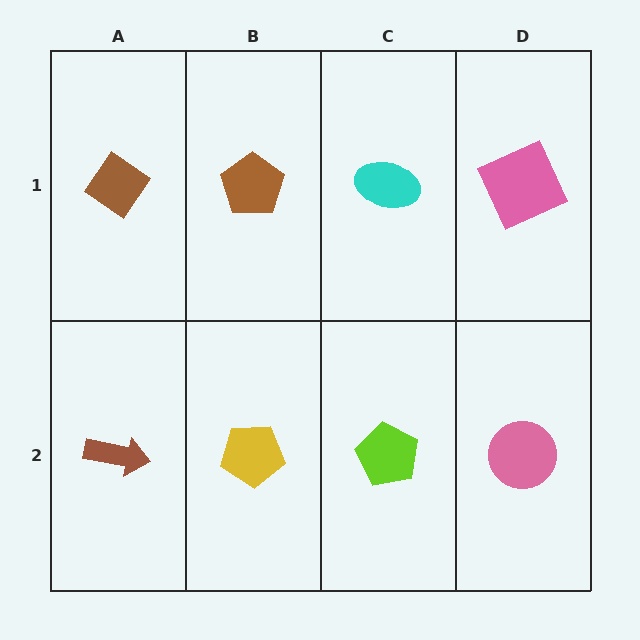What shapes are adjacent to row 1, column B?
A yellow pentagon (row 2, column B), a brown diamond (row 1, column A), a cyan ellipse (row 1, column C).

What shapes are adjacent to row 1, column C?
A lime pentagon (row 2, column C), a brown pentagon (row 1, column B), a pink square (row 1, column D).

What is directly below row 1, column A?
A brown arrow.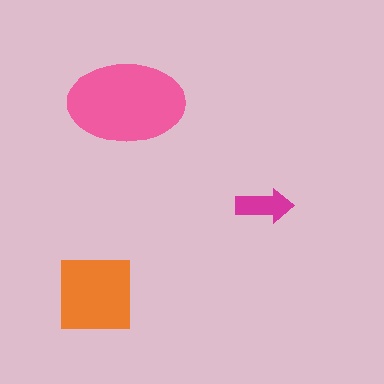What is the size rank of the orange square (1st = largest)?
2nd.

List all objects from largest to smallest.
The pink ellipse, the orange square, the magenta arrow.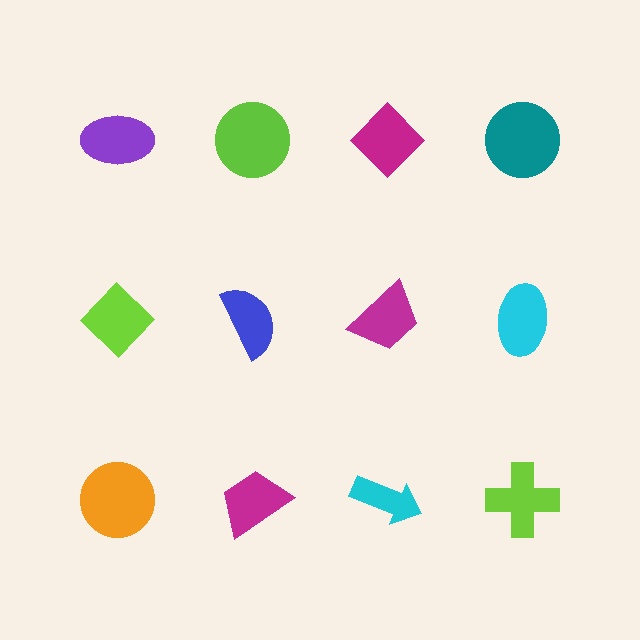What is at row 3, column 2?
A magenta trapezoid.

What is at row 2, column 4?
A cyan ellipse.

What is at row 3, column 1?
An orange circle.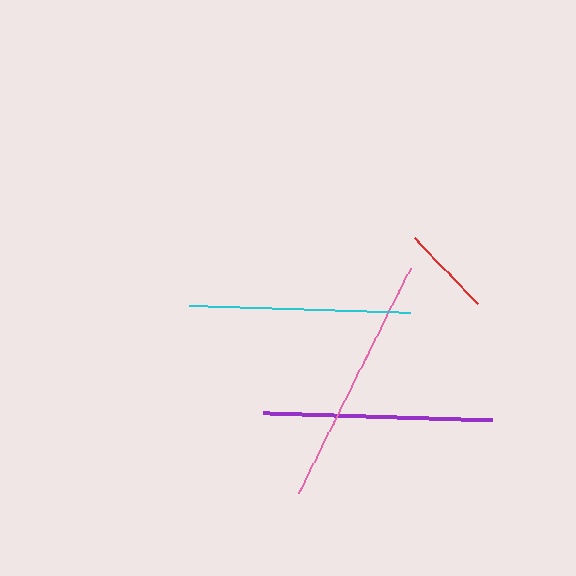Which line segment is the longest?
The pink line is the longest at approximately 252 pixels.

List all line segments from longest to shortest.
From longest to shortest: pink, purple, cyan, red.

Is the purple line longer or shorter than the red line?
The purple line is longer than the red line.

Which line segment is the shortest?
The red line is the shortest at approximately 91 pixels.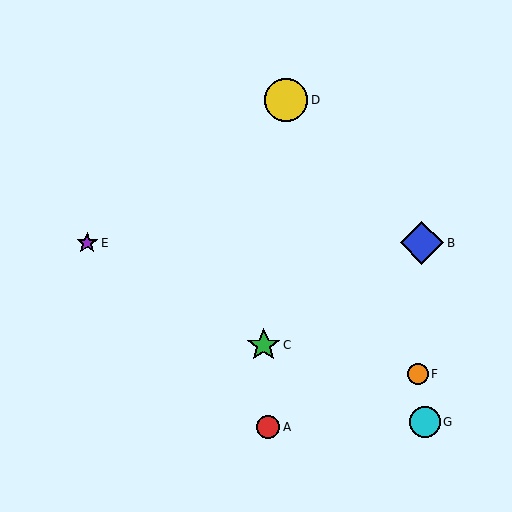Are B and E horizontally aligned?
Yes, both are at y≈243.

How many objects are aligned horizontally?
2 objects (B, E) are aligned horizontally.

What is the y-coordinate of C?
Object C is at y≈345.